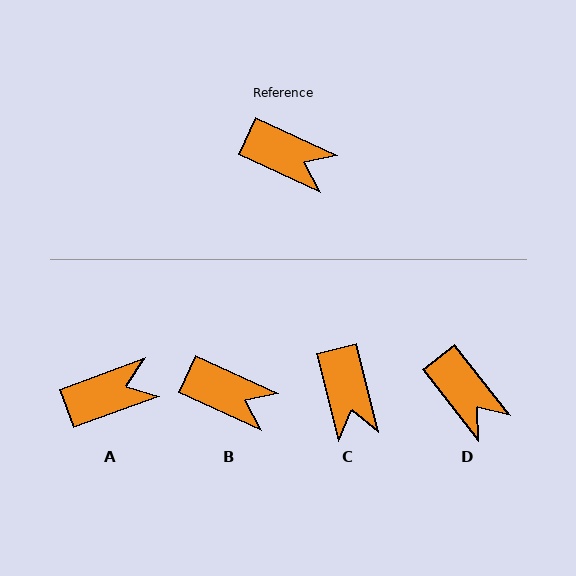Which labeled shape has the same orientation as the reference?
B.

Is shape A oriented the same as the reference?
No, it is off by about 45 degrees.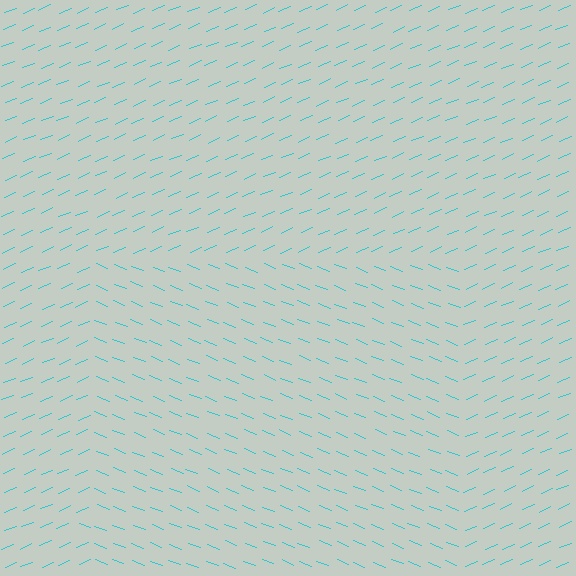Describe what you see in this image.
The image is filled with small cyan line segments. A rectangle region in the image has lines oriented differently from the surrounding lines, creating a visible texture boundary.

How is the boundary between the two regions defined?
The boundary is defined purely by a change in line orientation (approximately 45 degrees difference). All lines are the same color and thickness.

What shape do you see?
I see a rectangle.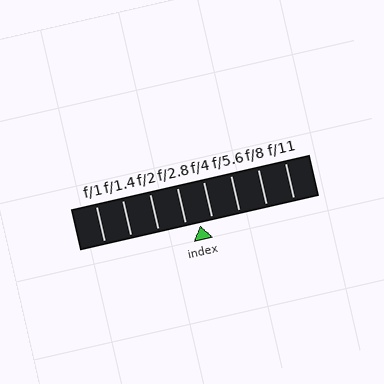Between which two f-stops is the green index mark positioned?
The index mark is between f/2.8 and f/4.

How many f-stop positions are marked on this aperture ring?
There are 8 f-stop positions marked.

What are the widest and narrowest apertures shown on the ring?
The widest aperture shown is f/1 and the narrowest is f/11.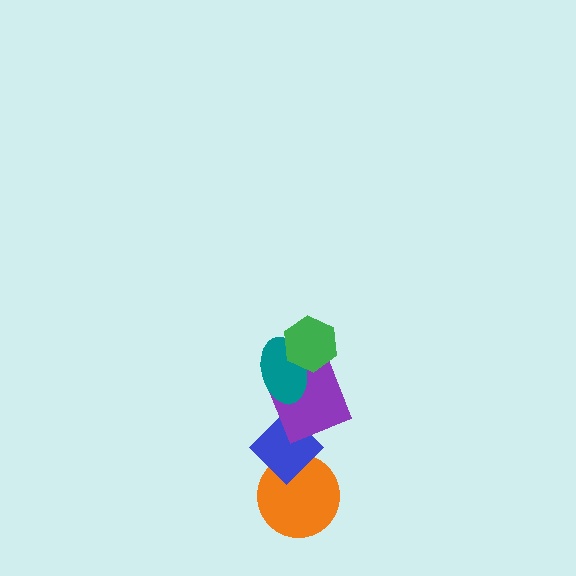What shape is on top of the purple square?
The teal ellipse is on top of the purple square.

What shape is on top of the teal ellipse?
The green hexagon is on top of the teal ellipse.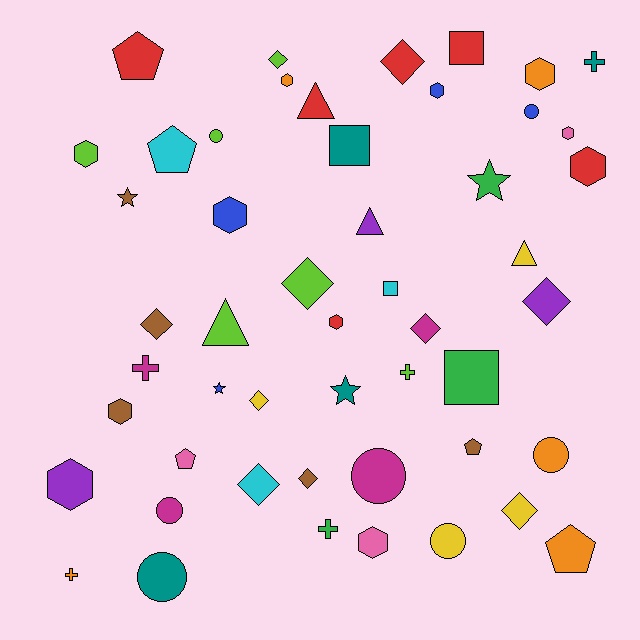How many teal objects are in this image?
There are 4 teal objects.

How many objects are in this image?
There are 50 objects.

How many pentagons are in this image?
There are 5 pentagons.